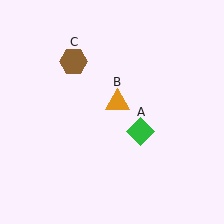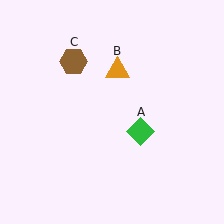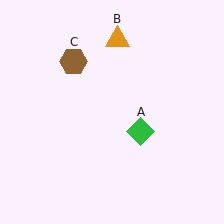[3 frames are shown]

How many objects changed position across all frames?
1 object changed position: orange triangle (object B).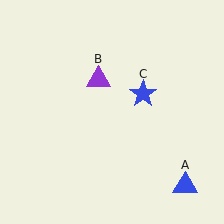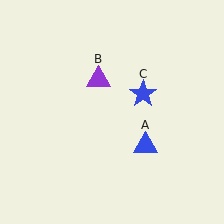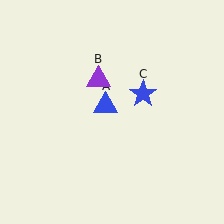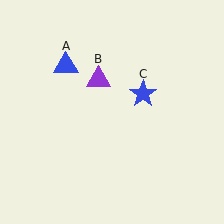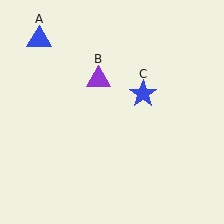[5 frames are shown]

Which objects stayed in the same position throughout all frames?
Purple triangle (object B) and blue star (object C) remained stationary.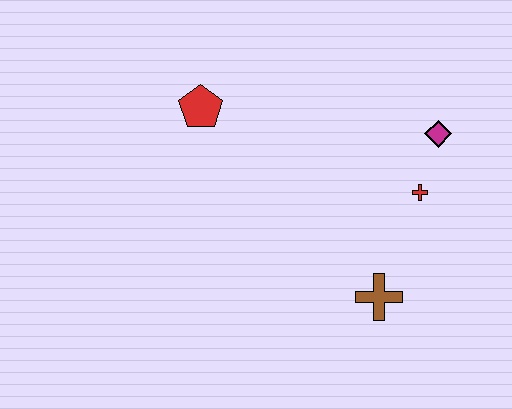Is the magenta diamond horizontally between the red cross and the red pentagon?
No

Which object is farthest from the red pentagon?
The brown cross is farthest from the red pentagon.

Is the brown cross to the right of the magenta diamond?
No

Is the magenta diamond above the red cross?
Yes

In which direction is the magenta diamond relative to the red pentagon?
The magenta diamond is to the right of the red pentagon.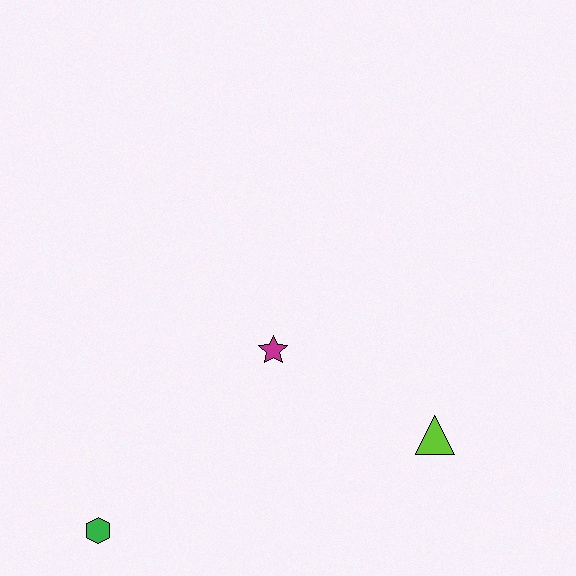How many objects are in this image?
There are 3 objects.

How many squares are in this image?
There are no squares.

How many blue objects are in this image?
There are no blue objects.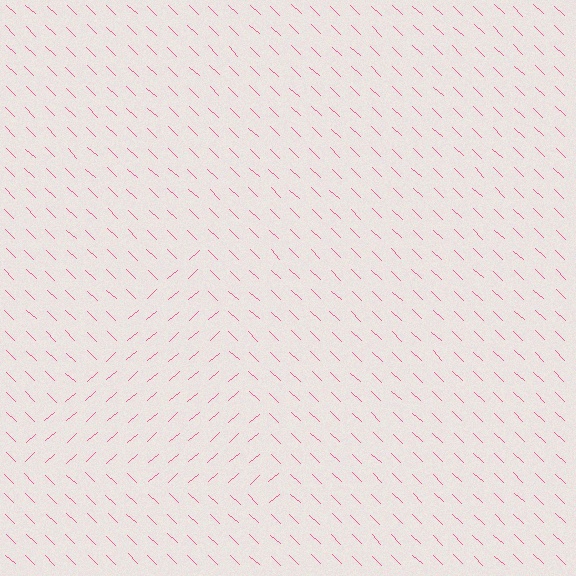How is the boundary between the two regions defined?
The boundary is defined purely by a change in line orientation (approximately 85 degrees difference). All lines are the same color and thickness.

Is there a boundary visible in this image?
Yes, there is a texture boundary formed by a change in line orientation.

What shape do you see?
I see a triangle.